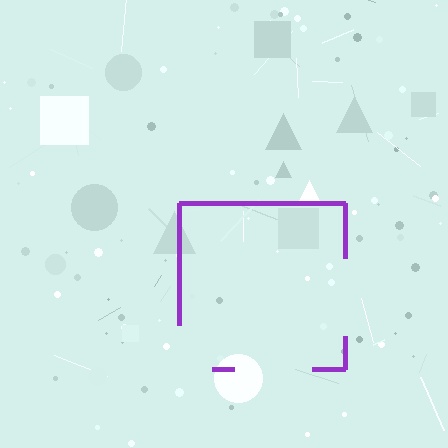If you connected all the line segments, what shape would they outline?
They would outline a square.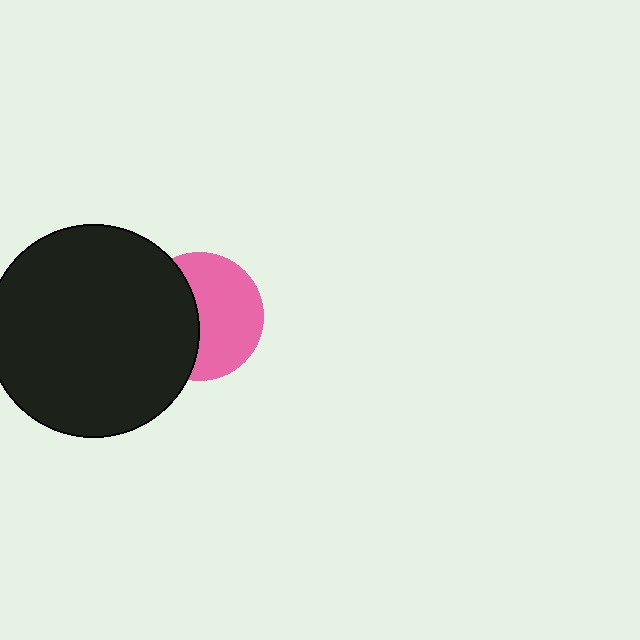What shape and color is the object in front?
The object in front is a black circle.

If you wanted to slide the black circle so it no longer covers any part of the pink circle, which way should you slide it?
Slide it left — that is the most direct way to separate the two shapes.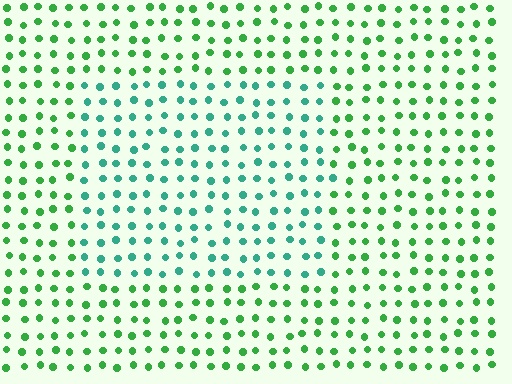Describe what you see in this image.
The image is filled with small green elements in a uniform arrangement. A rectangle-shaped region is visible where the elements are tinted to a slightly different hue, forming a subtle color boundary.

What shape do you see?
I see a rectangle.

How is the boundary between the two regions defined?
The boundary is defined purely by a slight shift in hue (about 38 degrees). Spacing, size, and orientation are identical on both sides.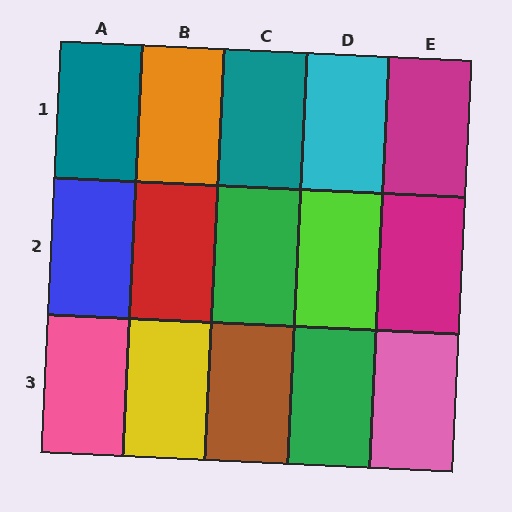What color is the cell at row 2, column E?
Magenta.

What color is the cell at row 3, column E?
Pink.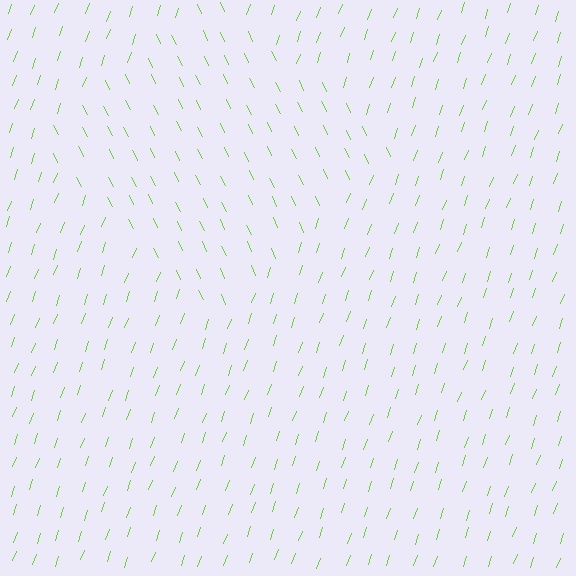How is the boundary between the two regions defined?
The boundary is defined purely by a change in line orientation (approximately 45 degrees difference). All lines are the same color and thickness.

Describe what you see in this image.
The image is filled with small lime line segments. A diamond region in the image has lines oriented differently from the surrounding lines, creating a visible texture boundary.